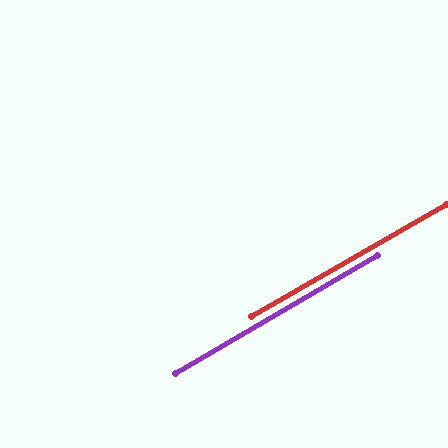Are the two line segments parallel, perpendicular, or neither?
Parallel — their directions differ by only 0.1°.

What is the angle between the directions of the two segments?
Approximately 0 degrees.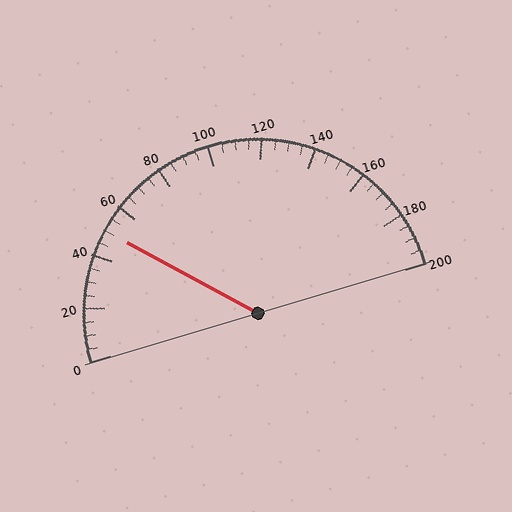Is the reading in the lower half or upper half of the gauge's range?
The reading is in the lower half of the range (0 to 200).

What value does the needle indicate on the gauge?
The needle indicates approximately 50.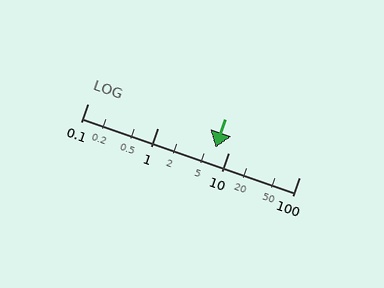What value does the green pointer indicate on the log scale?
The pointer indicates approximately 6.5.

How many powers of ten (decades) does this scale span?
The scale spans 3 decades, from 0.1 to 100.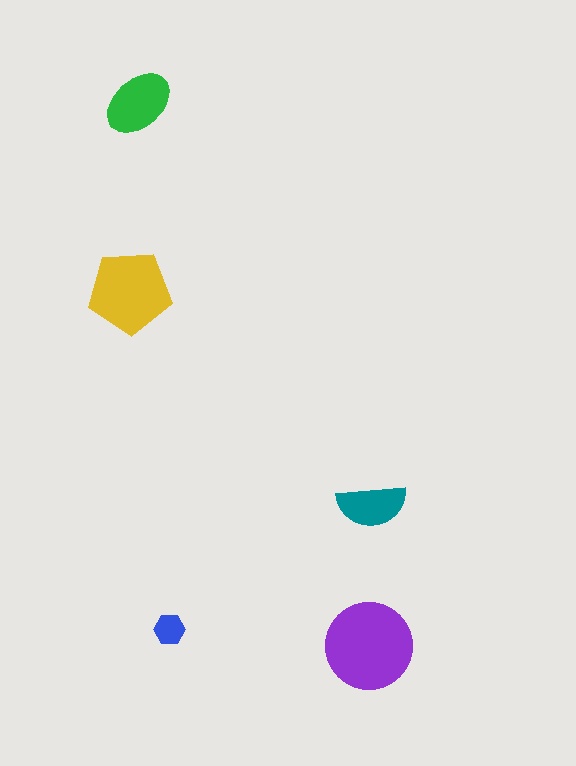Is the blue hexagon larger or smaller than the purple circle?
Smaller.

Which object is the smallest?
The blue hexagon.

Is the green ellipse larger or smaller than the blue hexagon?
Larger.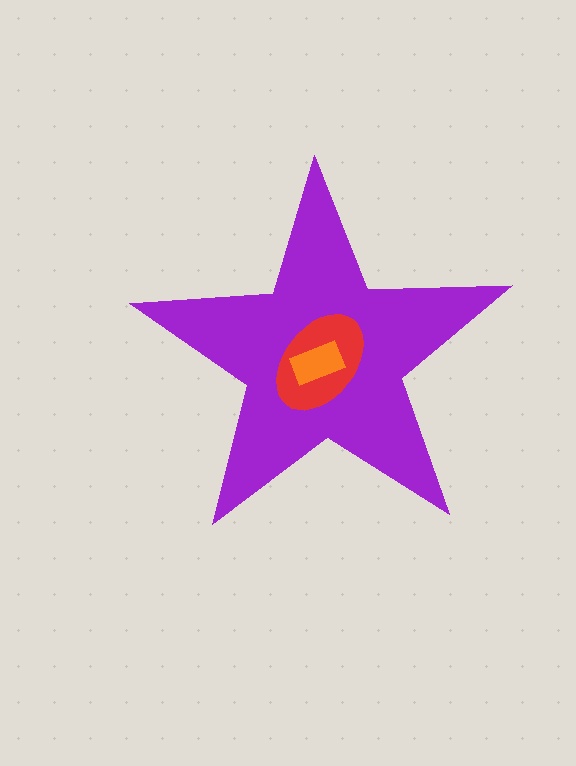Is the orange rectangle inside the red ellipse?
Yes.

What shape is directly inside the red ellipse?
The orange rectangle.